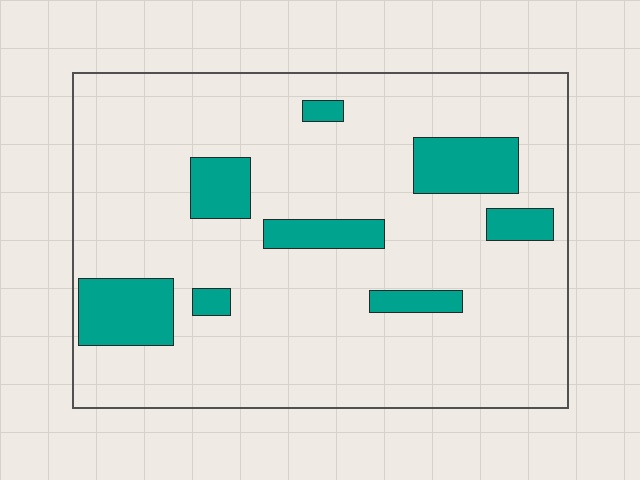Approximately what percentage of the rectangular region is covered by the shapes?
Approximately 15%.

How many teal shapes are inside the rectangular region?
8.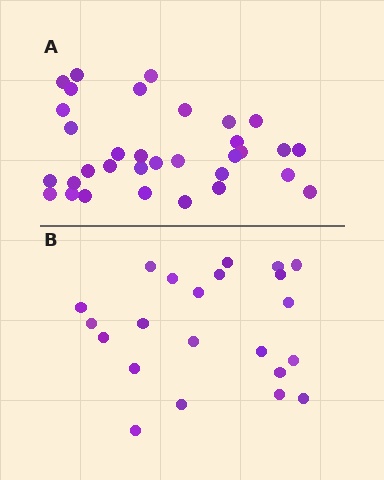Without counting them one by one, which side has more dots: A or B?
Region A (the top region) has more dots.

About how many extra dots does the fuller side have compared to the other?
Region A has roughly 12 or so more dots than region B.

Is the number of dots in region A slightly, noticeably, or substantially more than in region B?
Region A has substantially more. The ratio is roughly 1.5 to 1.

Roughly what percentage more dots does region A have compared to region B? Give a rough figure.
About 50% more.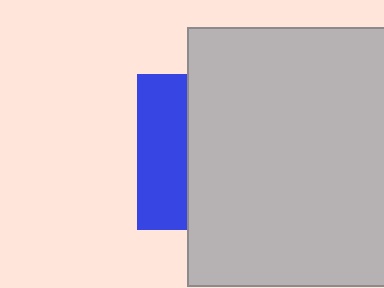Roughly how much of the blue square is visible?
A small part of it is visible (roughly 32%).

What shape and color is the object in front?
The object in front is a light gray square.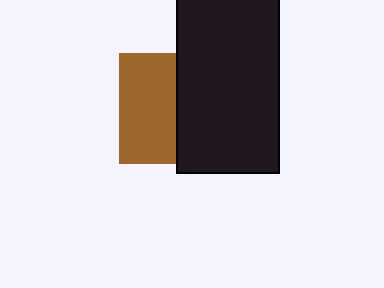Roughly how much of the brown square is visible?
About half of it is visible (roughly 51%).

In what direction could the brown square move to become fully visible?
The brown square could move left. That would shift it out from behind the black rectangle entirely.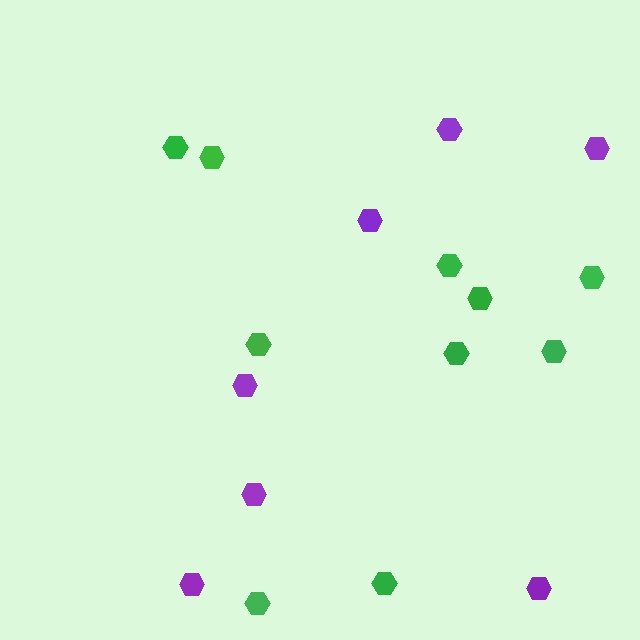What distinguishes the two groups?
There are 2 groups: one group of purple hexagons (7) and one group of green hexagons (10).